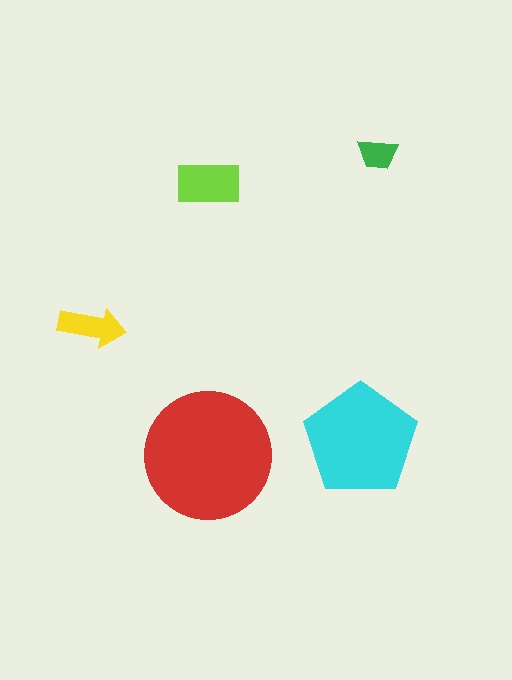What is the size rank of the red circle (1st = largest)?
1st.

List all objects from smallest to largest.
The green trapezoid, the yellow arrow, the lime rectangle, the cyan pentagon, the red circle.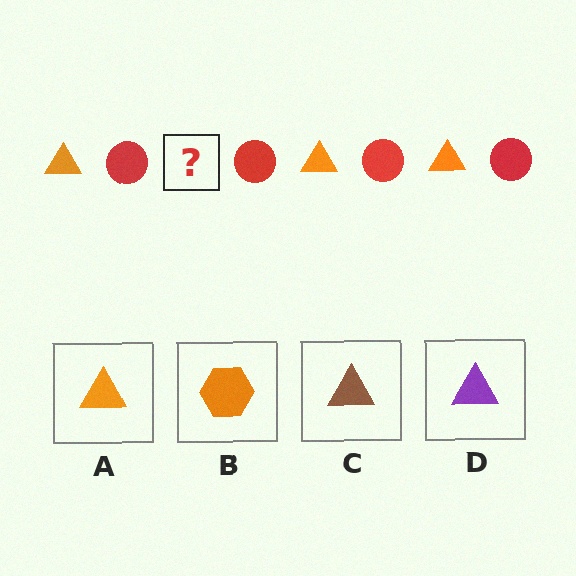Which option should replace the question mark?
Option A.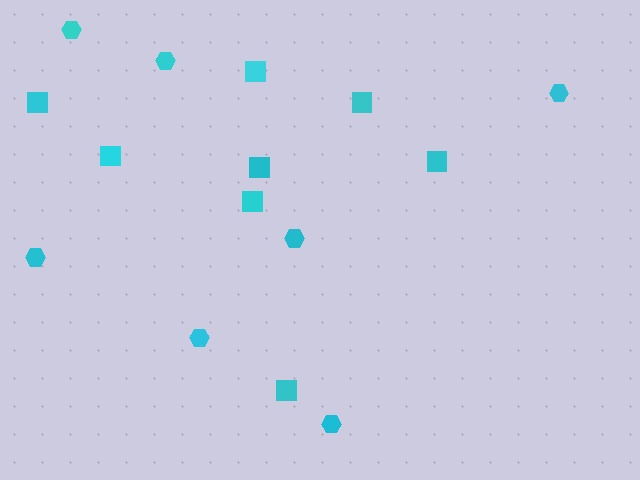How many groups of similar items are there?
There are 2 groups: one group of hexagons (7) and one group of squares (8).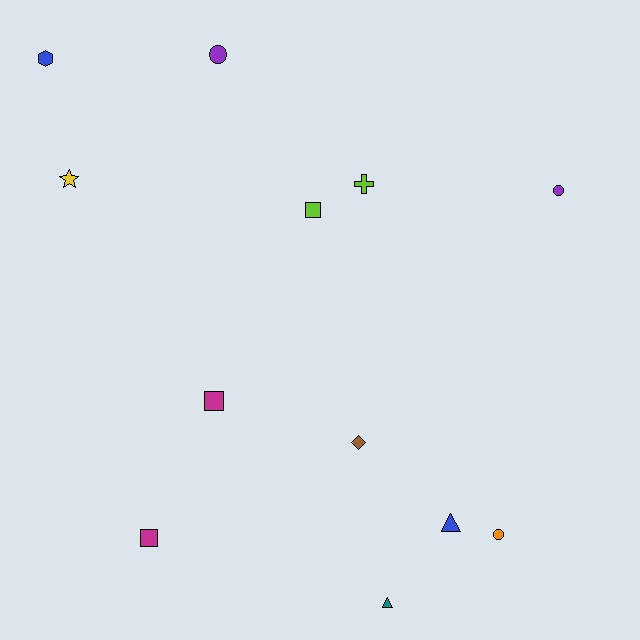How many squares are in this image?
There are 3 squares.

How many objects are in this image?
There are 12 objects.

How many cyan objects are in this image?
There are no cyan objects.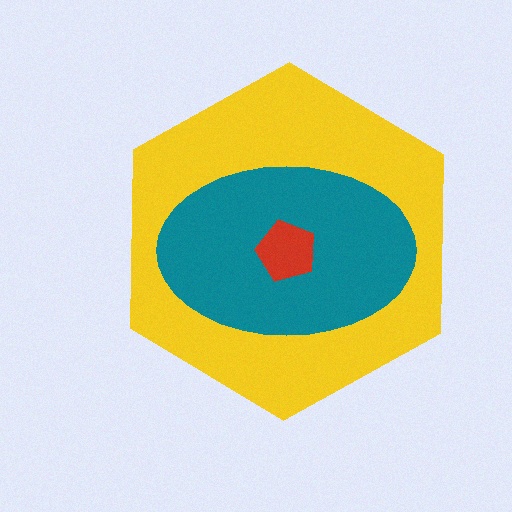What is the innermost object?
The red pentagon.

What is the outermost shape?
The yellow hexagon.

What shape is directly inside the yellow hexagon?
The teal ellipse.